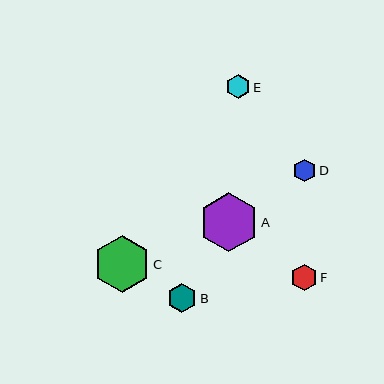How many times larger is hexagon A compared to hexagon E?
Hexagon A is approximately 2.4 times the size of hexagon E.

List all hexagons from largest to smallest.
From largest to smallest: A, C, B, F, E, D.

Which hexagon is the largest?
Hexagon A is the largest with a size of approximately 59 pixels.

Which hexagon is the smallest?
Hexagon D is the smallest with a size of approximately 22 pixels.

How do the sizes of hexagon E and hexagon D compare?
Hexagon E and hexagon D are approximately the same size.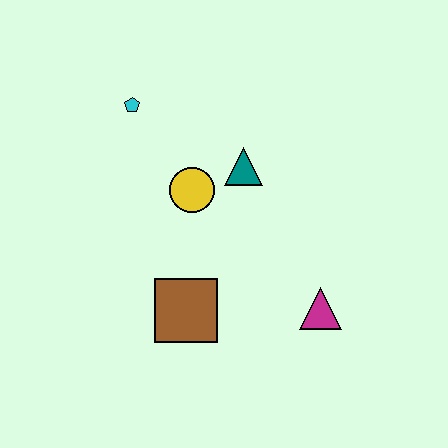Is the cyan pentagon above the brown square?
Yes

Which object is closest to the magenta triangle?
The brown square is closest to the magenta triangle.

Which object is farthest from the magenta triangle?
The cyan pentagon is farthest from the magenta triangle.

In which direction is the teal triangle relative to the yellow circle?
The teal triangle is to the right of the yellow circle.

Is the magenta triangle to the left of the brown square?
No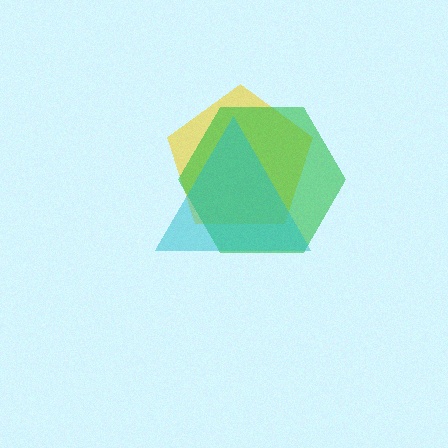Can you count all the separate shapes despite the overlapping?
Yes, there are 3 separate shapes.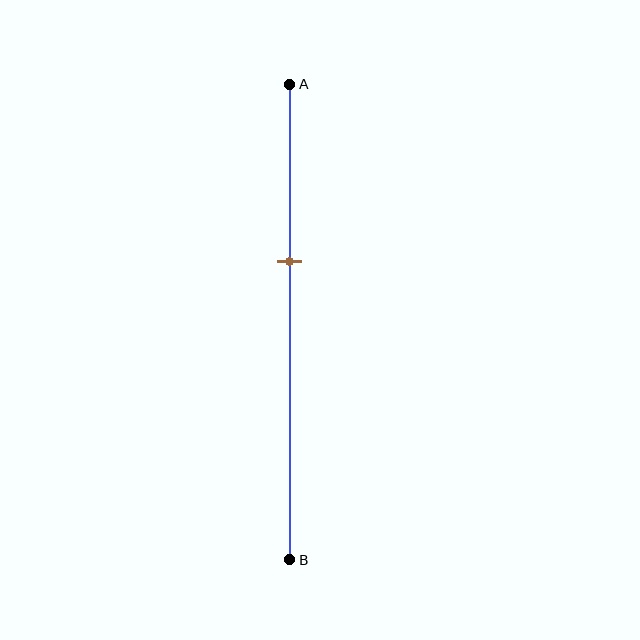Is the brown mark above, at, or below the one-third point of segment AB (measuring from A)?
The brown mark is below the one-third point of segment AB.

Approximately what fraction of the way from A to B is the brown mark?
The brown mark is approximately 35% of the way from A to B.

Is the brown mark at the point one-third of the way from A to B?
No, the mark is at about 35% from A, not at the 33% one-third point.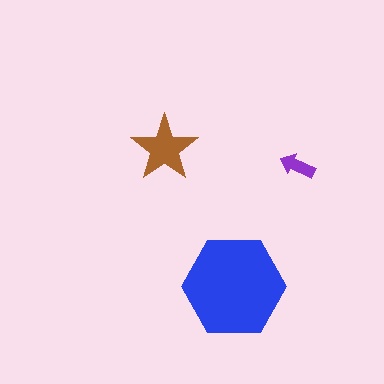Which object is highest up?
The brown star is topmost.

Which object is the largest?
The blue hexagon.